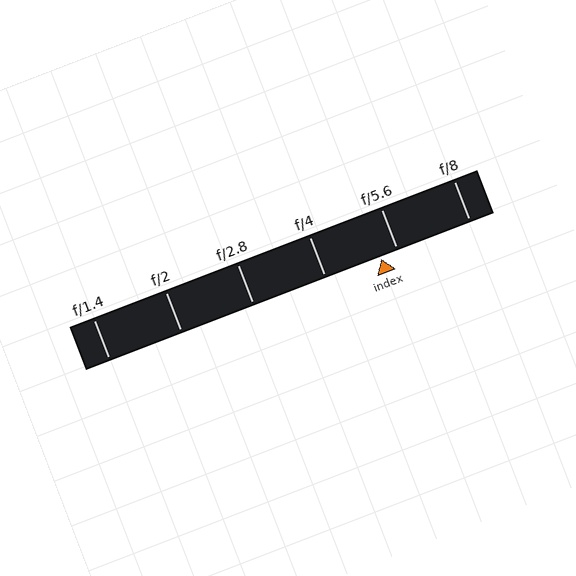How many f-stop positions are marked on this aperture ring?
There are 6 f-stop positions marked.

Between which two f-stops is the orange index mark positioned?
The index mark is between f/4 and f/5.6.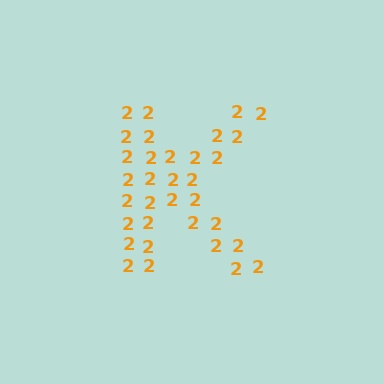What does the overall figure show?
The overall figure shows the letter K.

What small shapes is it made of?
It is made of small digit 2's.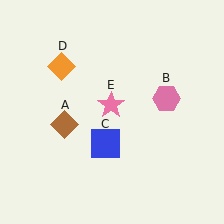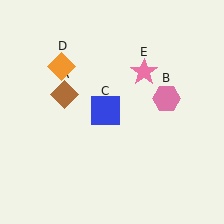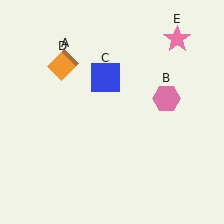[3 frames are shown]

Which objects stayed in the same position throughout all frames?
Pink hexagon (object B) and orange diamond (object D) remained stationary.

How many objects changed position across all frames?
3 objects changed position: brown diamond (object A), blue square (object C), pink star (object E).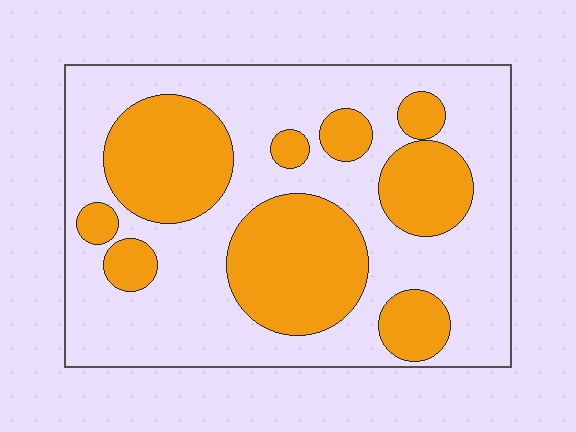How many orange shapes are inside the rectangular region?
9.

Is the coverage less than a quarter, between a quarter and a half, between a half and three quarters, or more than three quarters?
Between a quarter and a half.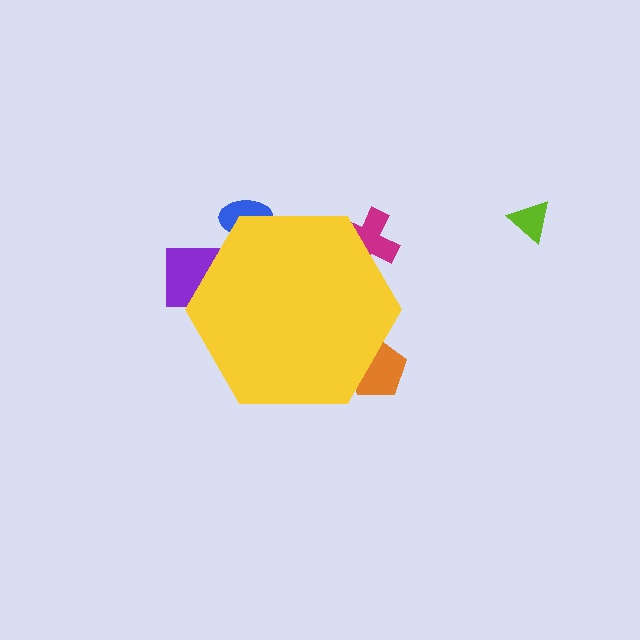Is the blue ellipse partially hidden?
Yes, the blue ellipse is partially hidden behind the yellow hexagon.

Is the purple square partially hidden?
Yes, the purple square is partially hidden behind the yellow hexagon.